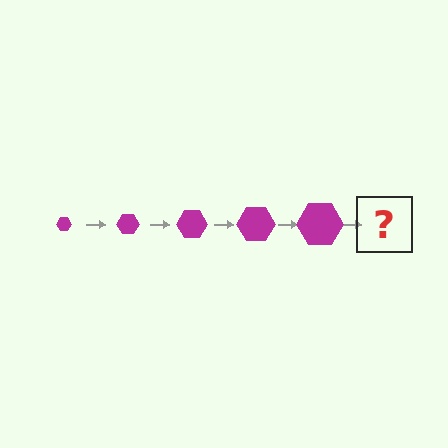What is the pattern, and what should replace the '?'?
The pattern is that the hexagon gets progressively larger each step. The '?' should be a magenta hexagon, larger than the previous one.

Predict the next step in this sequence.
The next step is a magenta hexagon, larger than the previous one.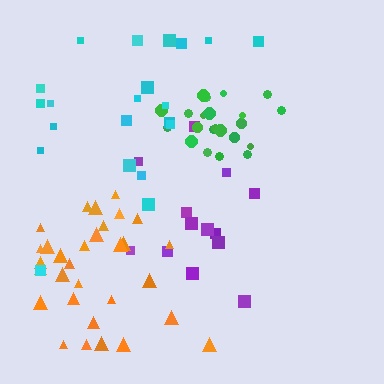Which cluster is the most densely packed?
Green.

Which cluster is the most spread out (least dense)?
Purple.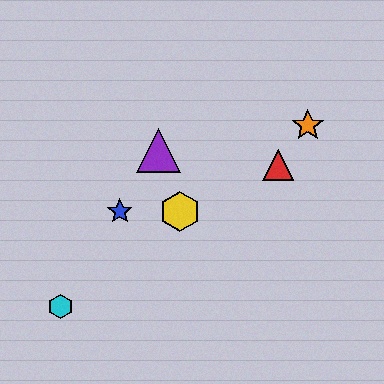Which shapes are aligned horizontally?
The blue star, the green triangle, the yellow hexagon are aligned horizontally.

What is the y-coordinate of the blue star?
The blue star is at y≈211.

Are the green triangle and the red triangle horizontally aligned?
No, the green triangle is at y≈211 and the red triangle is at y≈165.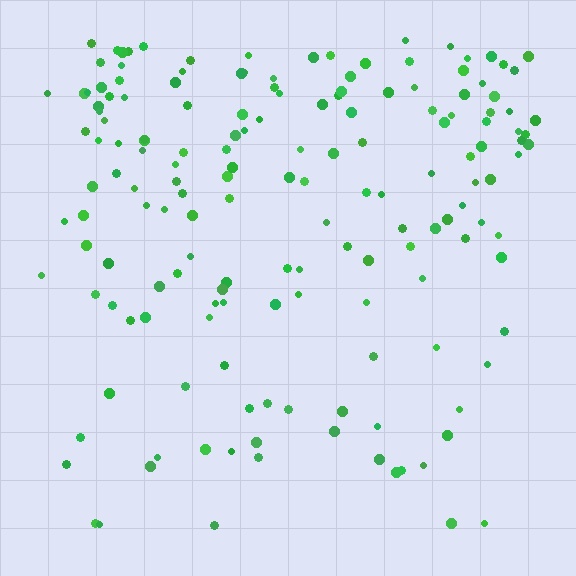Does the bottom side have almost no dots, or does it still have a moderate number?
Still a moderate number, just noticeably fewer than the top.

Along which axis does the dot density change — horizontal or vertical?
Vertical.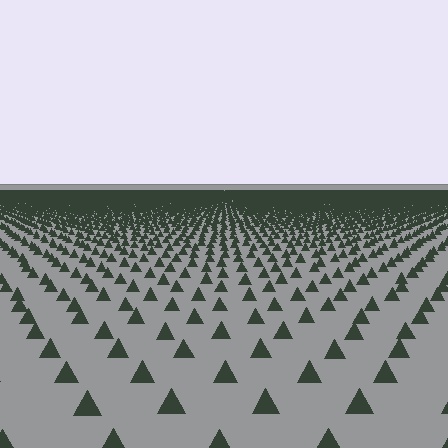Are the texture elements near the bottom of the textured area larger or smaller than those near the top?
Larger. Near the bottom, elements are closer to the viewer and appear at a bigger on-screen size.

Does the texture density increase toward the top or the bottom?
Density increases toward the top.